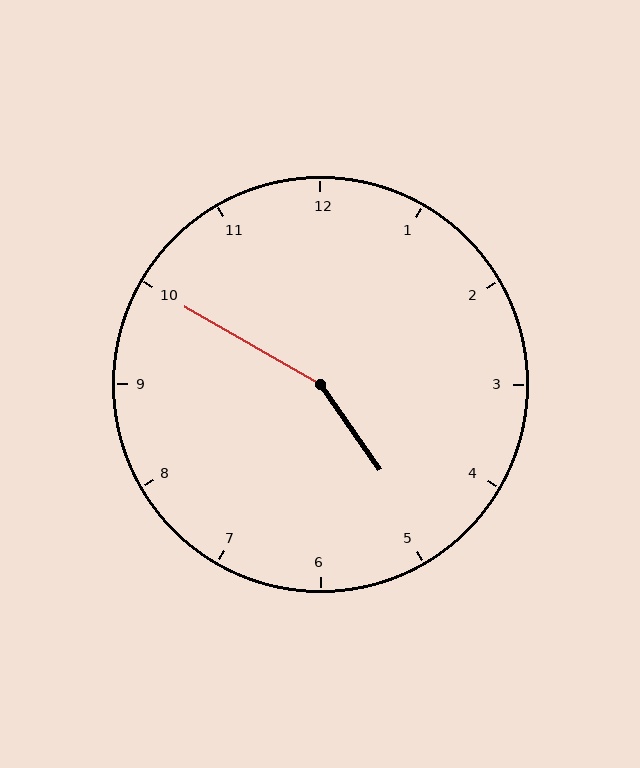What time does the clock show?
4:50.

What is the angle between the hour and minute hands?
Approximately 155 degrees.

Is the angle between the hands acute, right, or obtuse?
It is obtuse.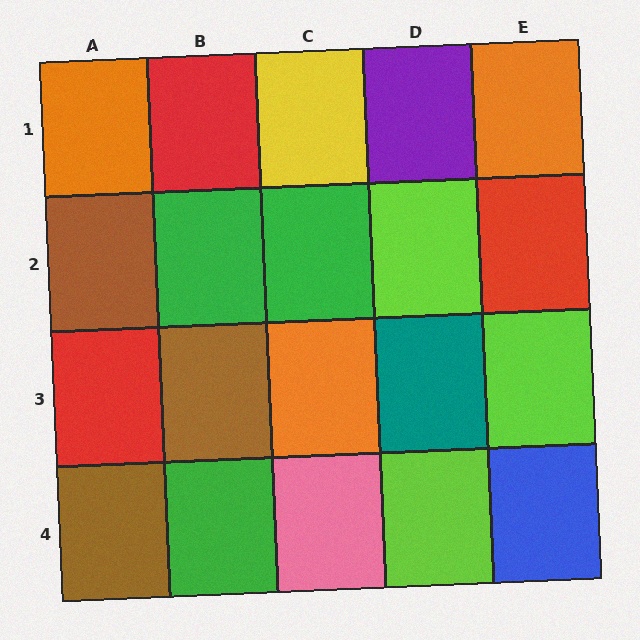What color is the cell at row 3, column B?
Brown.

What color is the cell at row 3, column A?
Red.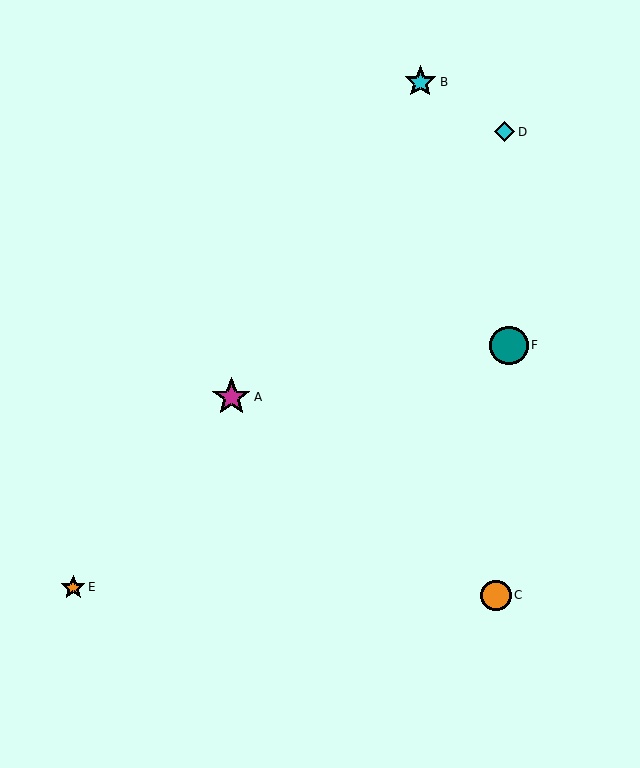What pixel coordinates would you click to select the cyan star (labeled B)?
Click at (420, 82) to select the cyan star B.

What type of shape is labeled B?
Shape B is a cyan star.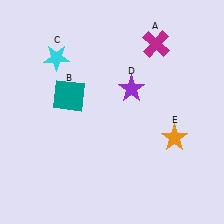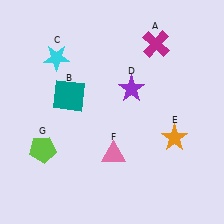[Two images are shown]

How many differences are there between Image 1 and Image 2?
There are 2 differences between the two images.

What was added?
A pink triangle (F), a lime pentagon (G) were added in Image 2.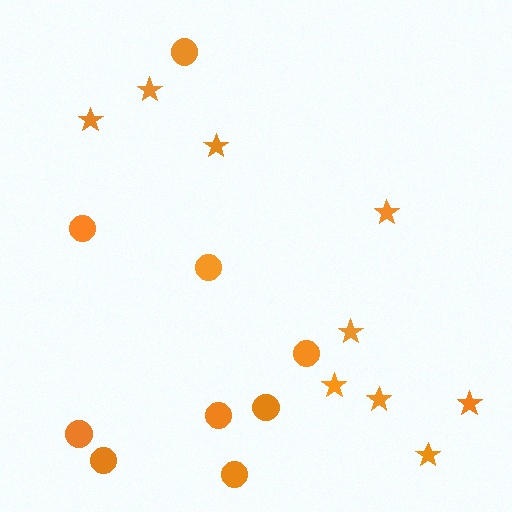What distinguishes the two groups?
There are 2 groups: one group of circles (9) and one group of stars (9).